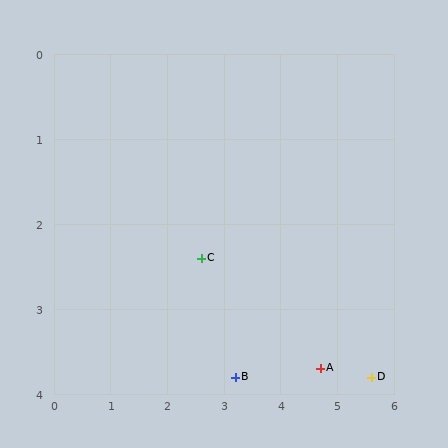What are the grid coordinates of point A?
Point A is at approximately (4.7, 3.7).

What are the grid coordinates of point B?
Point B is at approximately (3.2, 3.8).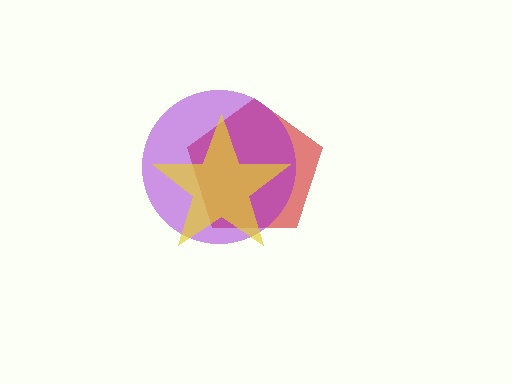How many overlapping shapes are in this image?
There are 3 overlapping shapes in the image.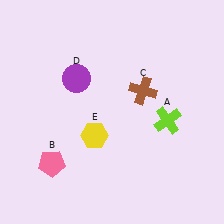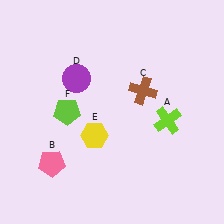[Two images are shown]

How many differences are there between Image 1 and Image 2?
There is 1 difference between the two images.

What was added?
A lime pentagon (F) was added in Image 2.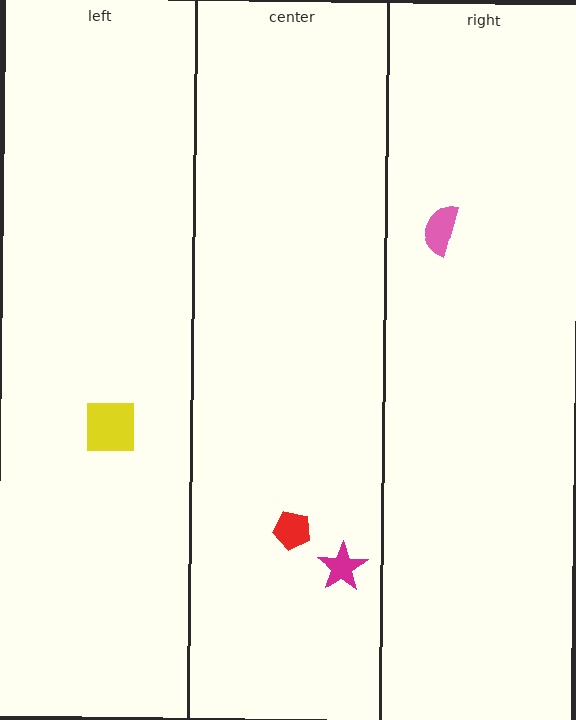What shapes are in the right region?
The pink semicircle.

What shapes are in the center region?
The magenta star, the red pentagon.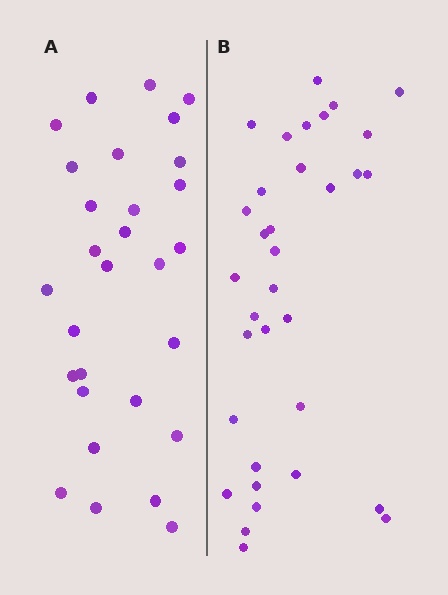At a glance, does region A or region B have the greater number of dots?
Region B (the right region) has more dots.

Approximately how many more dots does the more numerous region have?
Region B has about 5 more dots than region A.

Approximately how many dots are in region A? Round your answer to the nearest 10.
About 30 dots. (The exact count is 29, which rounds to 30.)